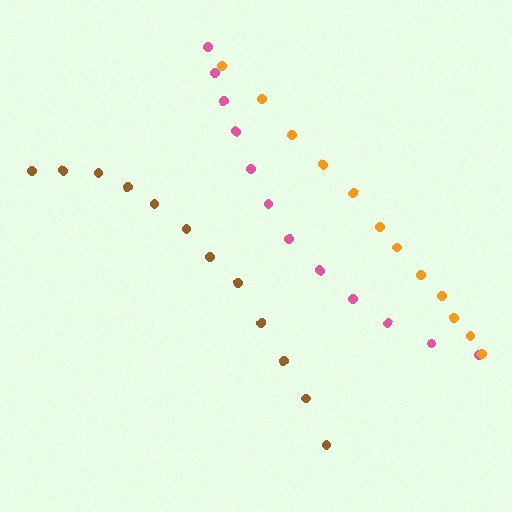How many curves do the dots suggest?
There are 3 distinct paths.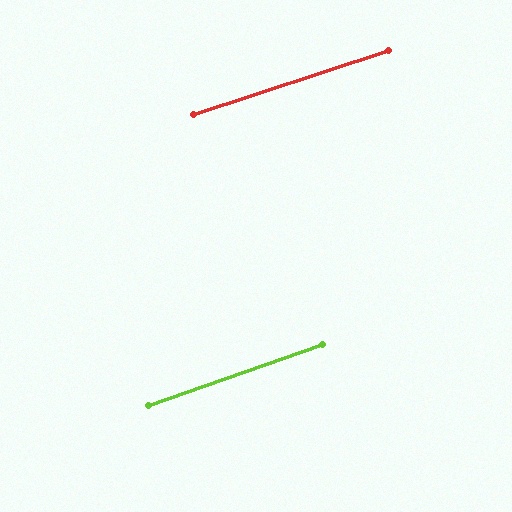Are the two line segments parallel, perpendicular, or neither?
Parallel — their directions differ by only 1.2°.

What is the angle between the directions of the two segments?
Approximately 1 degree.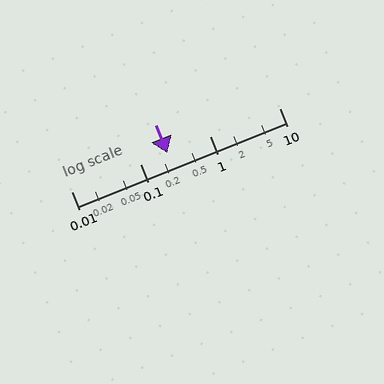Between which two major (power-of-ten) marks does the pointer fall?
The pointer is between 0.1 and 1.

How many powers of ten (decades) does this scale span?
The scale spans 3 decades, from 0.01 to 10.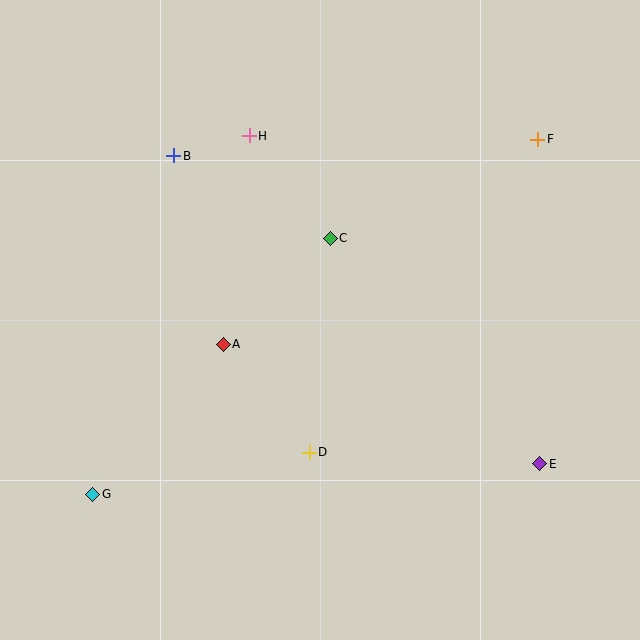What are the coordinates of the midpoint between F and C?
The midpoint between F and C is at (434, 189).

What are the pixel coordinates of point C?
Point C is at (330, 238).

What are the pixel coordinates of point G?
Point G is at (93, 494).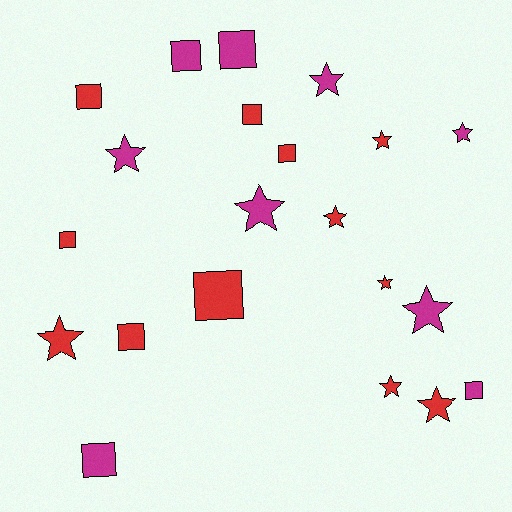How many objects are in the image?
There are 21 objects.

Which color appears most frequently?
Red, with 12 objects.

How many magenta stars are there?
There are 5 magenta stars.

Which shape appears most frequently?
Star, with 11 objects.